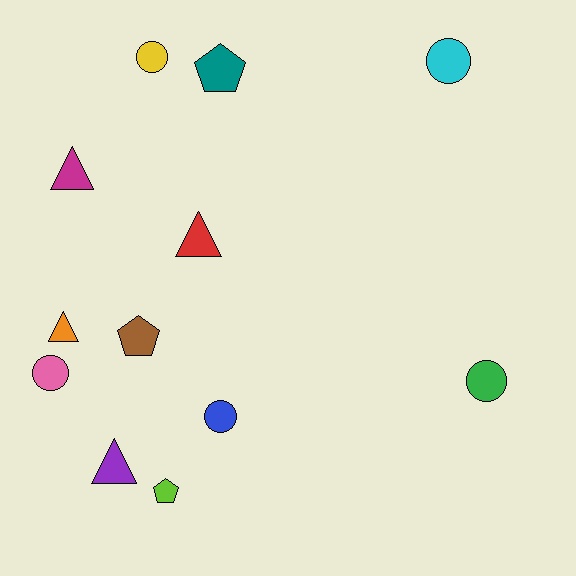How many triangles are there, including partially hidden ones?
There are 4 triangles.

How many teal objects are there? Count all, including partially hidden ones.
There is 1 teal object.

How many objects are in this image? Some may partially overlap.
There are 12 objects.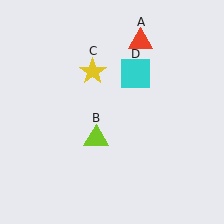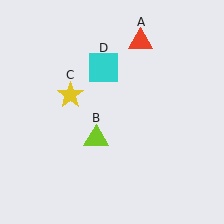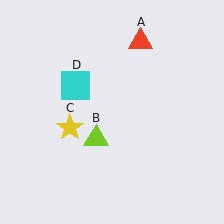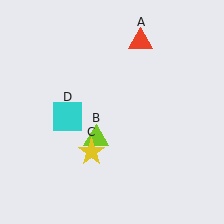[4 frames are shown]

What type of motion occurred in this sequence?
The yellow star (object C), cyan square (object D) rotated counterclockwise around the center of the scene.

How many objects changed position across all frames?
2 objects changed position: yellow star (object C), cyan square (object D).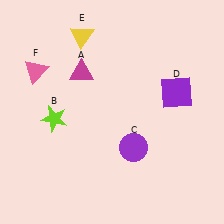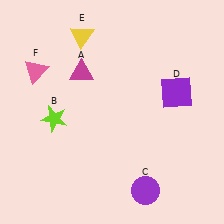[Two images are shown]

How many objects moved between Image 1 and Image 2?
1 object moved between the two images.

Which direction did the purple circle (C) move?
The purple circle (C) moved down.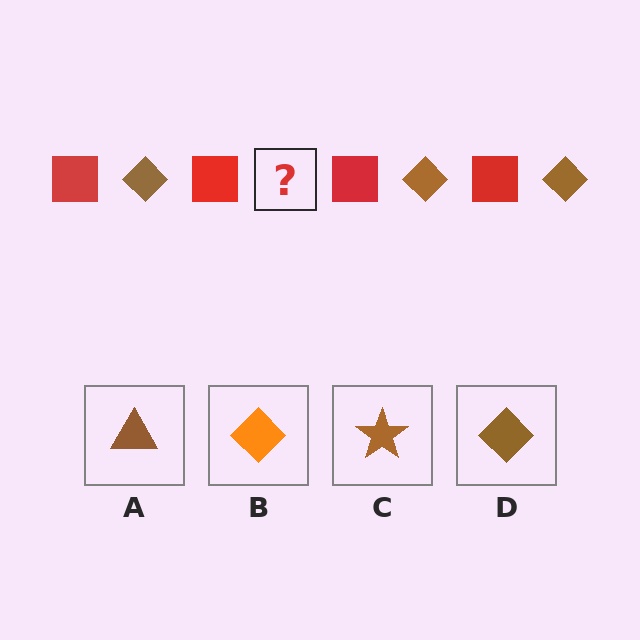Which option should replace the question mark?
Option D.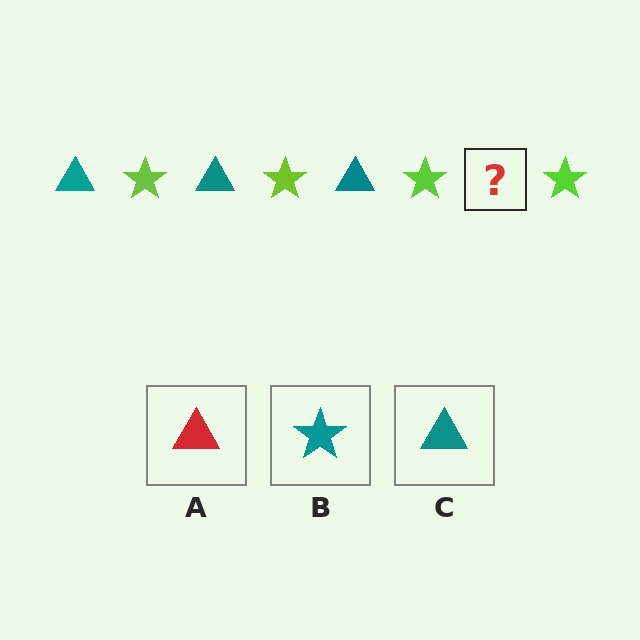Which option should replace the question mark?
Option C.